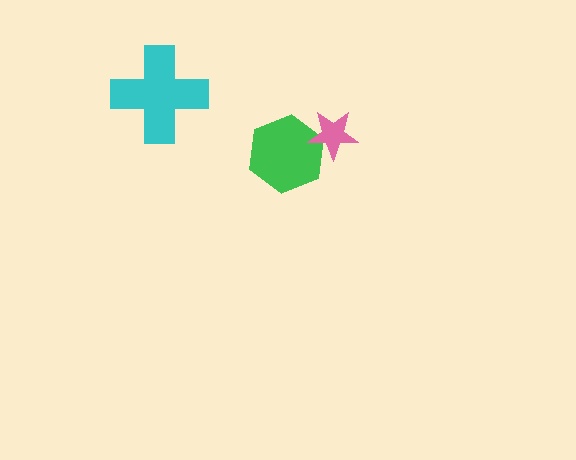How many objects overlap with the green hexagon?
1 object overlaps with the green hexagon.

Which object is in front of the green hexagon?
The pink star is in front of the green hexagon.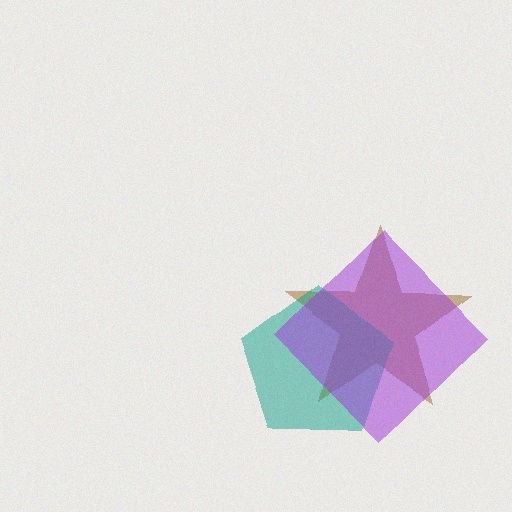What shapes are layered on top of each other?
The layered shapes are: a brown star, a teal pentagon, a purple diamond.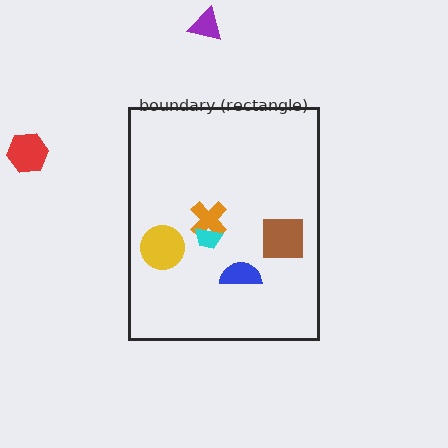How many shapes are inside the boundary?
5 inside, 2 outside.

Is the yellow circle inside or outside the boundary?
Inside.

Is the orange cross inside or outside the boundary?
Inside.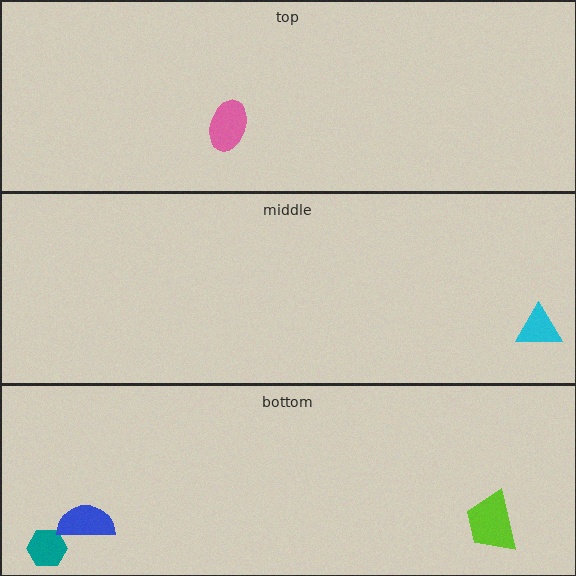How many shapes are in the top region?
1.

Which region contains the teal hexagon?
The bottom region.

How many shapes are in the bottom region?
3.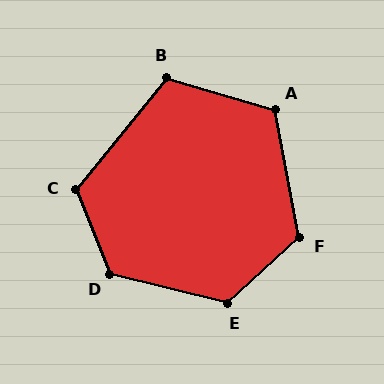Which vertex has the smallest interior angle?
B, at approximately 113 degrees.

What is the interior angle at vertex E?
Approximately 124 degrees (obtuse).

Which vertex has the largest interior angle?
D, at approximately 126 degrees.